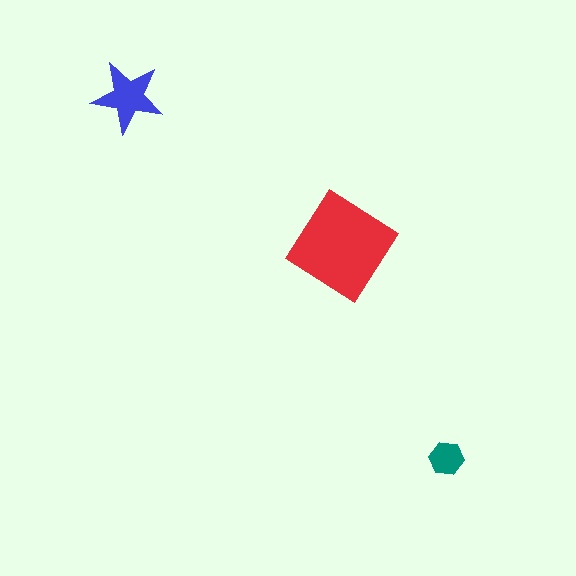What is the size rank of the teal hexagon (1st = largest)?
3rd.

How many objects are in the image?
There are 3 objects in the image.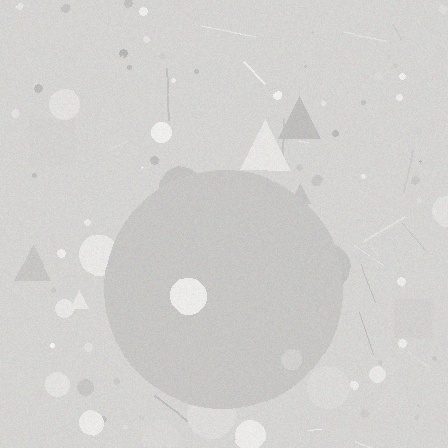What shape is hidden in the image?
A circle is hidden in the image.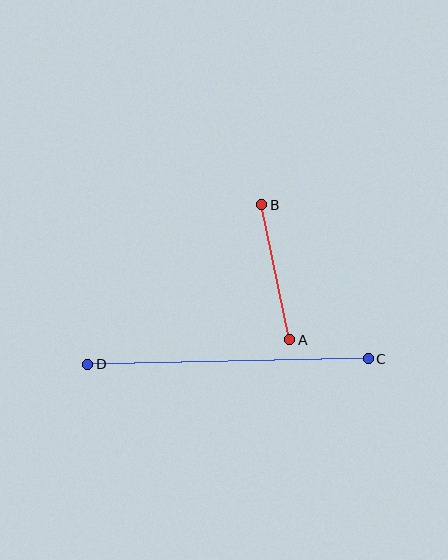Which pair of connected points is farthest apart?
Points C and D are farthest apart.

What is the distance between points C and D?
The distance is approximately 280 pixels.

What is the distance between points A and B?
The distance is approximately 138 pixels.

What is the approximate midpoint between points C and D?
The midpoint is at approximately (228, 362) pixels.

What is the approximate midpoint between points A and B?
The midpoint is at approximately (276, 272) pixels.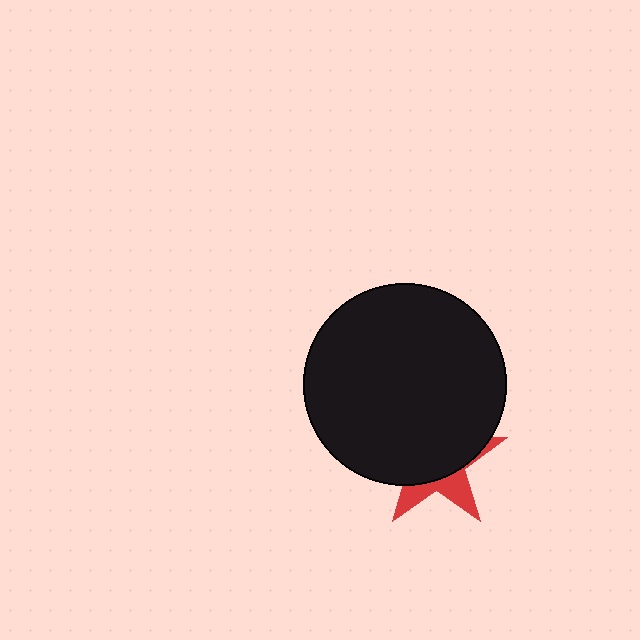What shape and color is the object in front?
The object in front is a black circle.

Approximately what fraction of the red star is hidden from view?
Roughly 68% of the red star is hidden behind the black circle.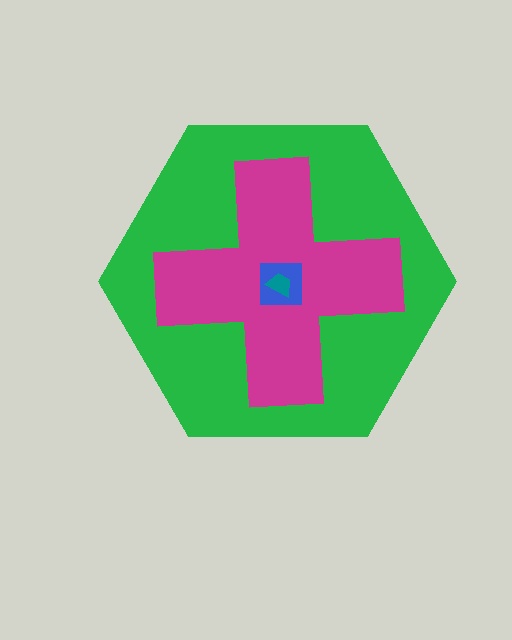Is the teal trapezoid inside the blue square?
Yes.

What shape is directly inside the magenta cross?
The blue square.